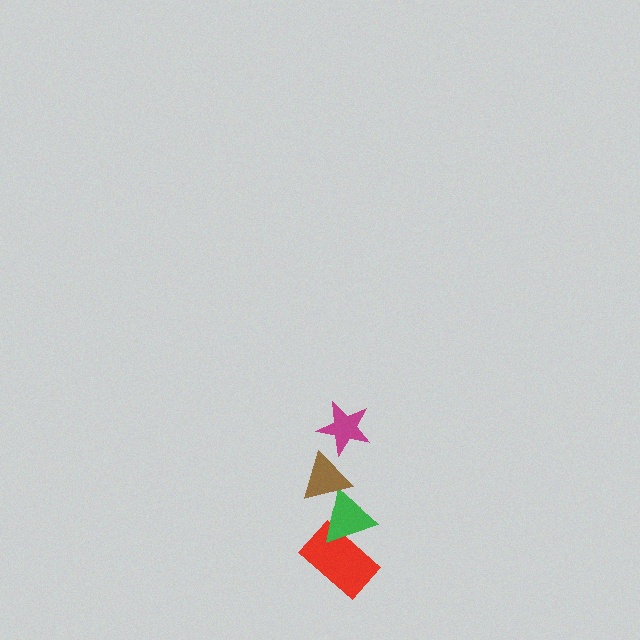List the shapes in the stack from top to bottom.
From top to bottom: the magenta star, the brown triangle, the green triangle, the red rectangle.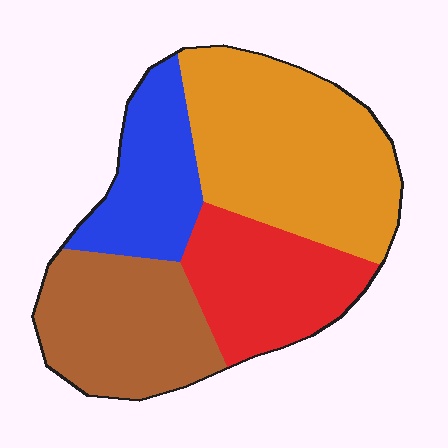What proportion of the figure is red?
Red takes up between a sixth and a third of the figure.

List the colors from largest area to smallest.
From largest to smallest: orange, brown, red, blue.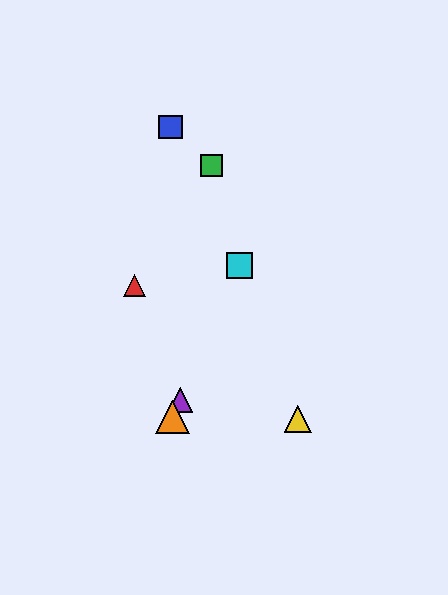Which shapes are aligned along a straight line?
The purple triangle, the orange triangle, the cyan square are aligned along a straight line.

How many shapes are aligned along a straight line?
3 shapes (the purple triangle, the orange triangle, the cyan square) are aligned along a straight line.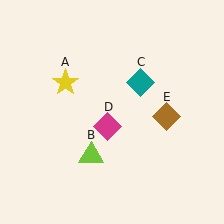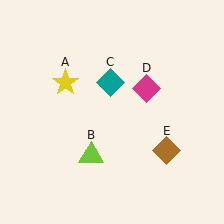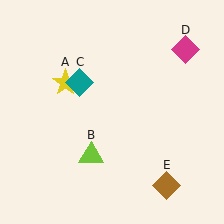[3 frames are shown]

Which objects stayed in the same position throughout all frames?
Yellow star (object A) and lime triangle (object B) remained stationary.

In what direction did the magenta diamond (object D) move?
The magenta diamond (object D) moved up and to the right.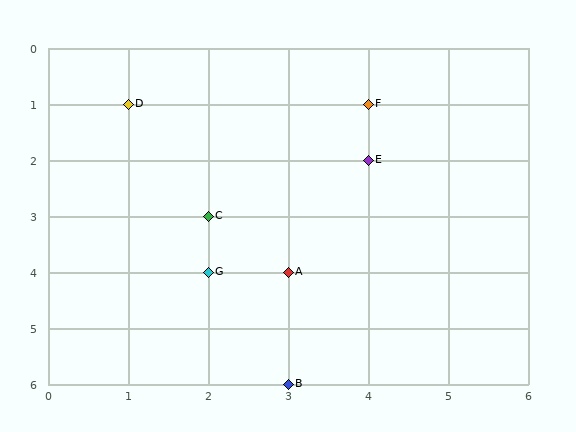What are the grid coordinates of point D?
Point D is at grid coordinates (1, 1).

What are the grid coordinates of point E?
Point E is at grid coordinates (4, 2).